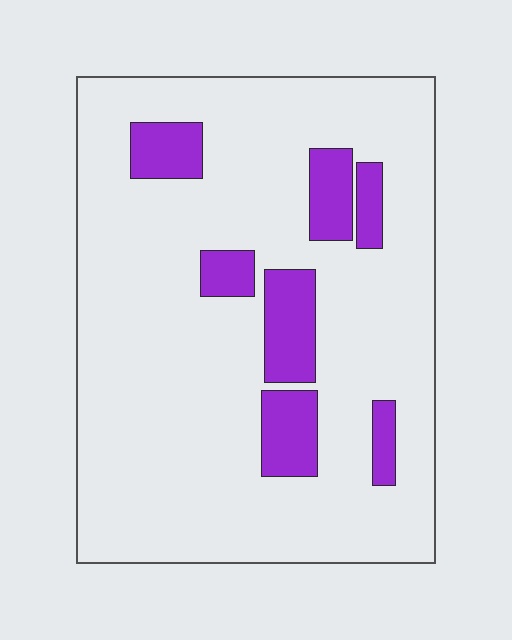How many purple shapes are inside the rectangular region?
7.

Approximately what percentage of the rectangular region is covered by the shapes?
Approximately 15%.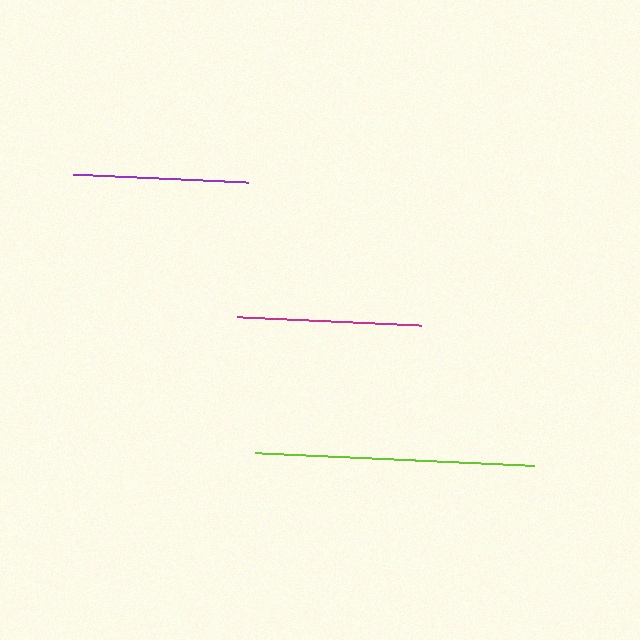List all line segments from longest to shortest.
From longest to shortest: lime, magenta, purple.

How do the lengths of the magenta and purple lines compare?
The magenta and purple lines are approximately the same length.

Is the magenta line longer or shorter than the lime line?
The lime line is longer than the magenta line.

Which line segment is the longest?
The lime line is the longest at approximately 279 pixels.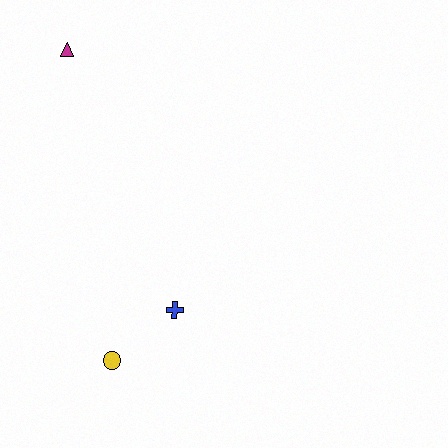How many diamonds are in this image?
There are no diamonds.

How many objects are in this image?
There are 3 objects.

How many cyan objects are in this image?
There are no cyan objects.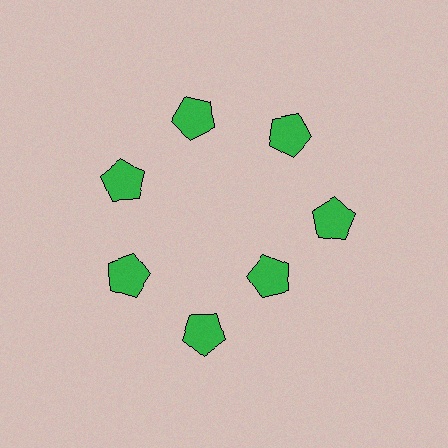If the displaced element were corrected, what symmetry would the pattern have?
It would have 7-fold rotational symmetry — the pattern would map onto itself every 51 degrees.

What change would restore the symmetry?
The symmetry would be restored by moving it outward, back onto the ring so that all 7 pentagons sit at equal angles and equal distance from the center.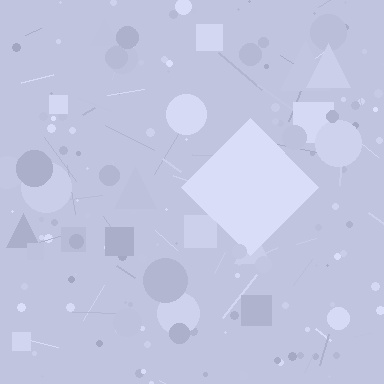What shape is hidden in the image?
A diamond is hidden in the image.